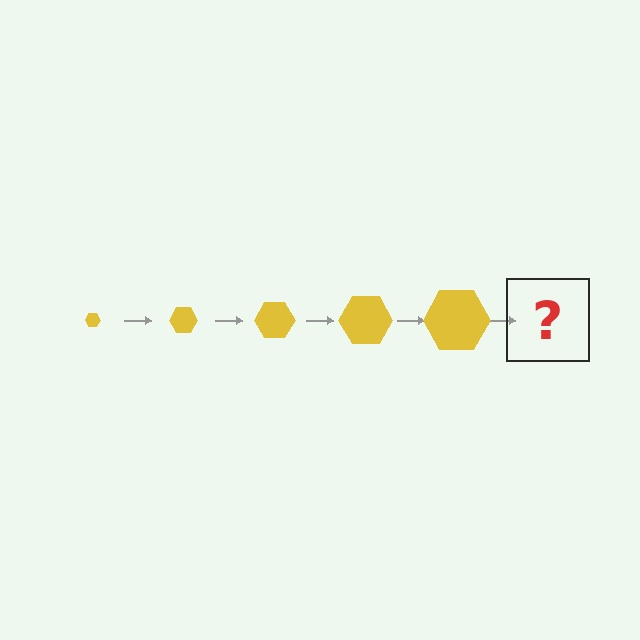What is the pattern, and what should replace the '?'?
The pattern is that the hexagon gets progressively larger each step. The '?' should be a yellow hexagon, larger than the previous one.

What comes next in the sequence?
The next element should be a yellow hexagon, larger than the previous one.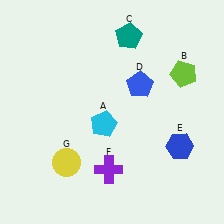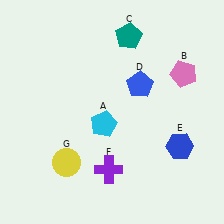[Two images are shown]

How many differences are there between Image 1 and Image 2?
There is 1 difference between the two images.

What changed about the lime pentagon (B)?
In Image 1, B is lime. In Image 2, it changed to pink.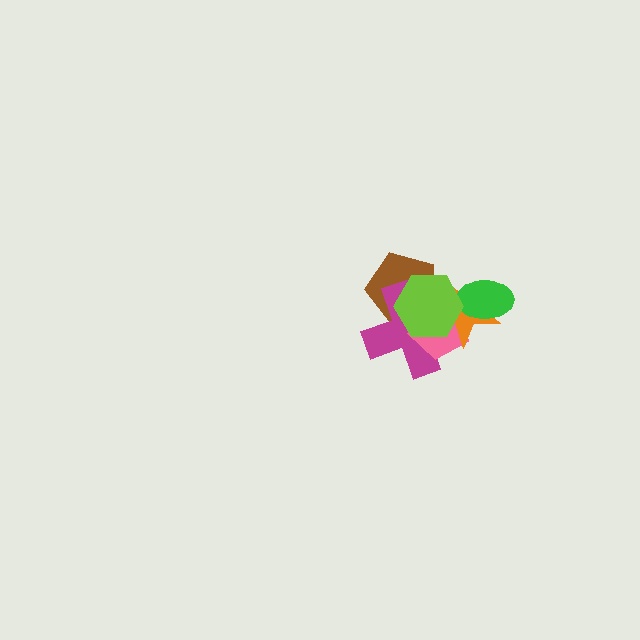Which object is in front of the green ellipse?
The lime hexagon is in front of the green ellipse.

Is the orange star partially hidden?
Yes, it is partially covered by another shape.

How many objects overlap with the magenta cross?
4 objects overlap with the magenta cross.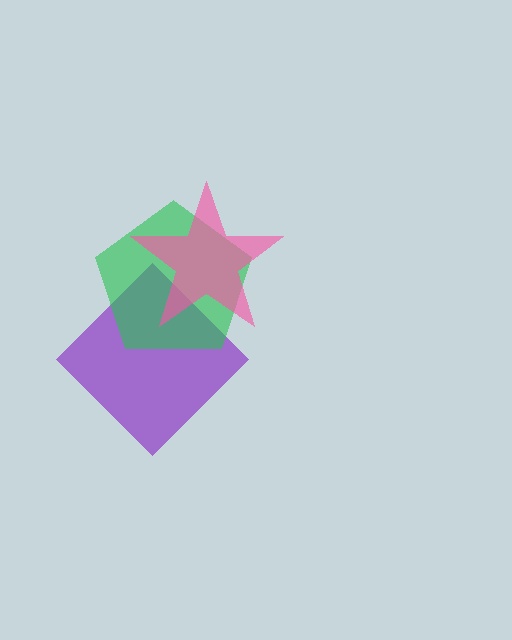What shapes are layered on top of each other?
The layered shapes are: a purple diamond, a green pentagon, a pink star.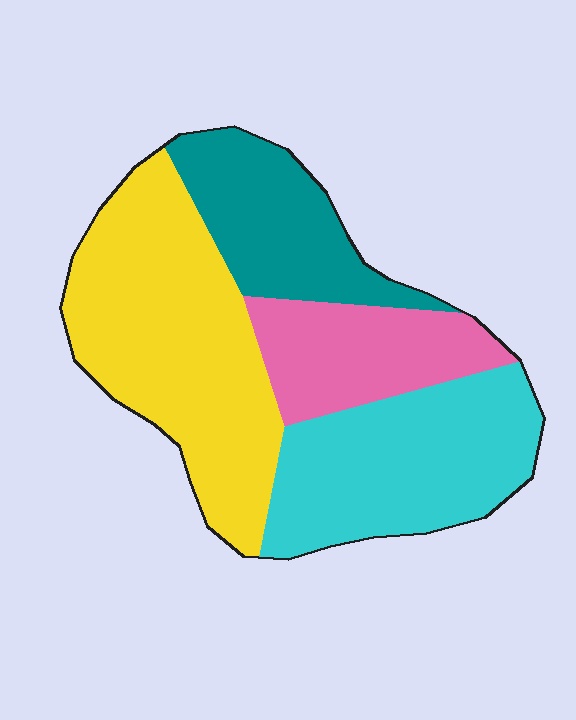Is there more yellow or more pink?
Yellow.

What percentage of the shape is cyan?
Cyan takes up about one quarter (1/4) of the shape.